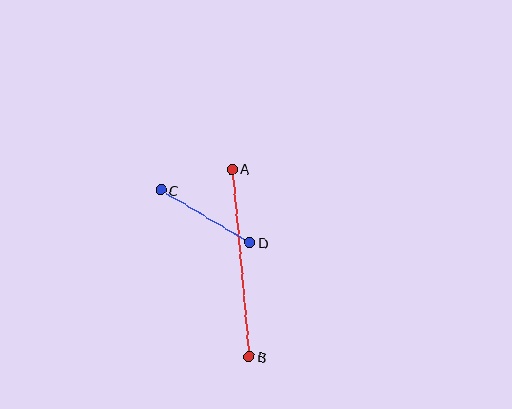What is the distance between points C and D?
The distance is approximately 103 pixels.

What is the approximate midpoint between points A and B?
The midpoint is at approximately (241, 263) pixels.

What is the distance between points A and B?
The distance is approximately 188 pixels.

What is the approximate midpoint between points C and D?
The midpoint is at approximately (205, 216) pixels.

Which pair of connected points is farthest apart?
Points A and B are farthest apart.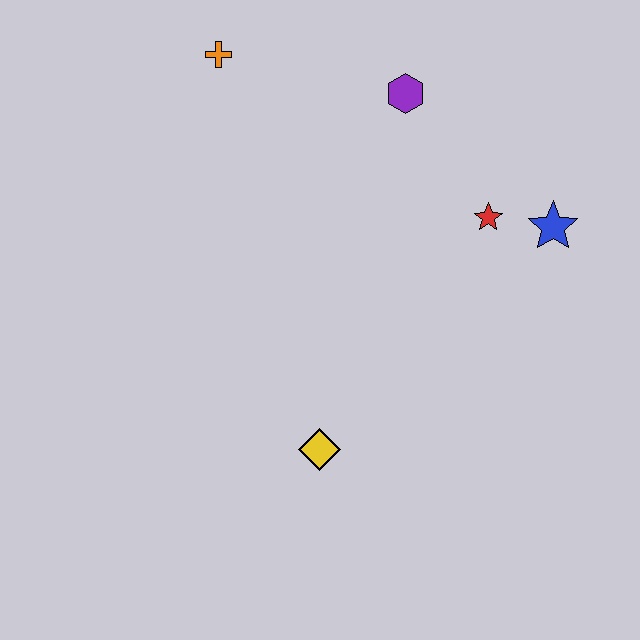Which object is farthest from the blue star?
The orange cross is farthest from the blue star.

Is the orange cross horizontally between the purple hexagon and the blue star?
No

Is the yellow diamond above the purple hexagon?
No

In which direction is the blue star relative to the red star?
The blue star is to the right of the red star.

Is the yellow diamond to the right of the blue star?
No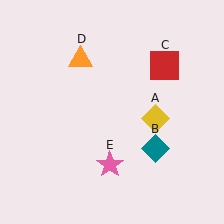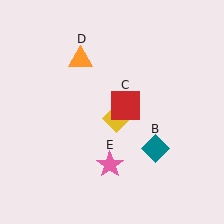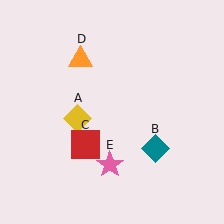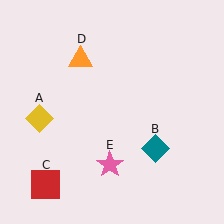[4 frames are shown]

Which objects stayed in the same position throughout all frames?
Teal diamond (object B) and orange triangle (object D) and pink star (object E) remained stationary.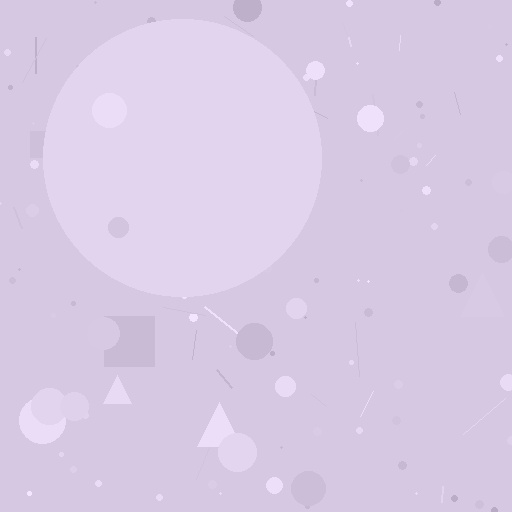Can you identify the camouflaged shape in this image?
The camouflaged shape is a circle.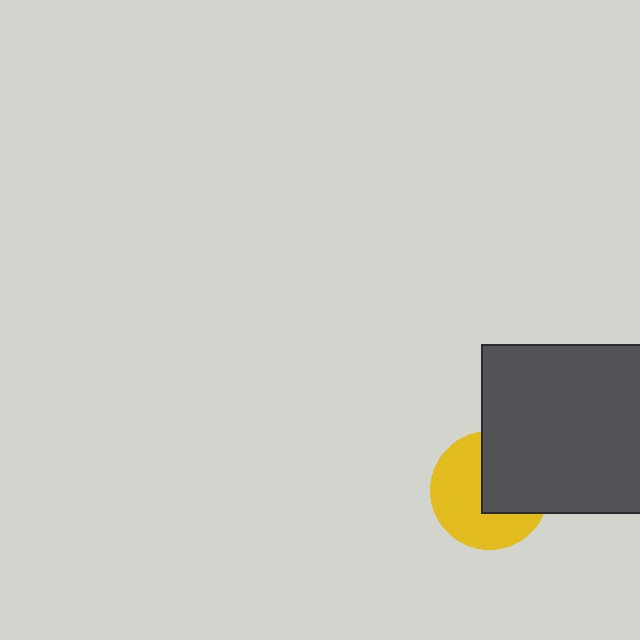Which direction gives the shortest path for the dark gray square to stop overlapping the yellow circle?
Moving toward the upper-right gives the shortest separation.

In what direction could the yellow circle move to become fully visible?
The yellow circle could move toward the lower-left. That would shift it out from behind the dark gray square entirely.